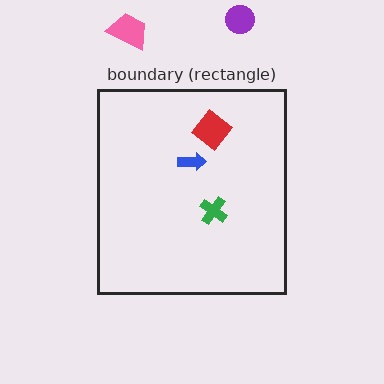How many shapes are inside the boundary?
3 inside, 2 outside.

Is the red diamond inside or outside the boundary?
Inside.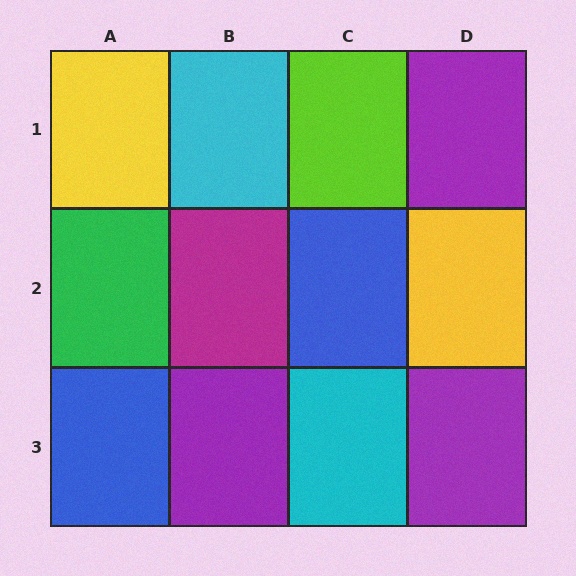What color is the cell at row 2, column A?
Green.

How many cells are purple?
3 cells are purple.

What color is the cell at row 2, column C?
Blue.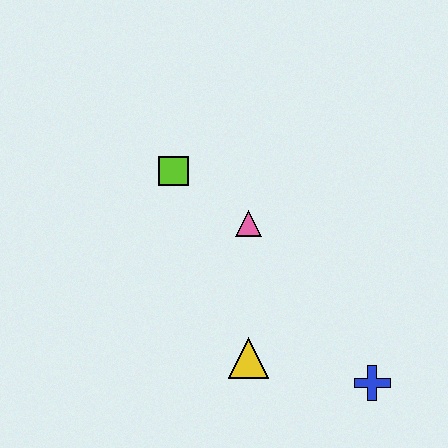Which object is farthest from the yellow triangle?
The lime square is farthest from the yellow triangle.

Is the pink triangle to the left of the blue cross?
Yes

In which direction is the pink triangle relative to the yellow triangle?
The pink triangle is above the yellow triangle.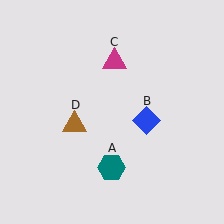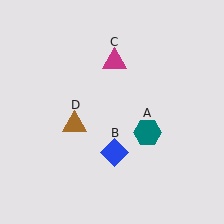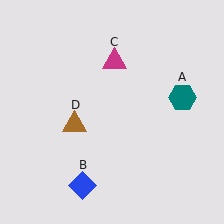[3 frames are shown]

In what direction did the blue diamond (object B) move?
The blue diamond (object B) moved down and to the left.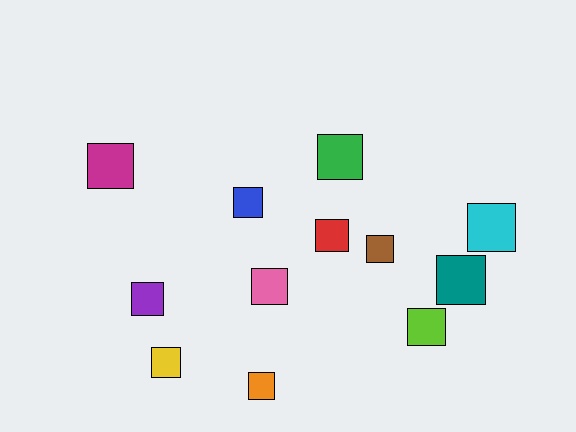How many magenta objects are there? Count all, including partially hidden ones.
There is 1 magenta object.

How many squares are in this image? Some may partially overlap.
There are 12 squares.